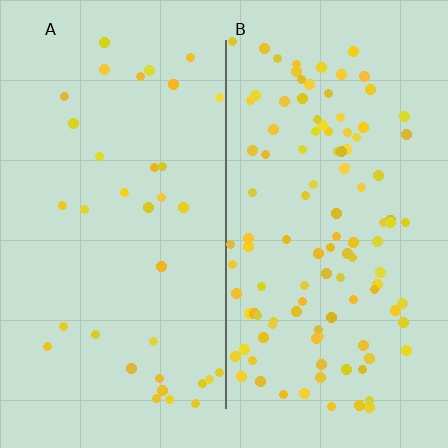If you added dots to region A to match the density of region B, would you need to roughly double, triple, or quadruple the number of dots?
Approximately triple.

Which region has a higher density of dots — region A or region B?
B (the right).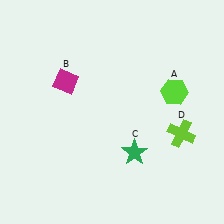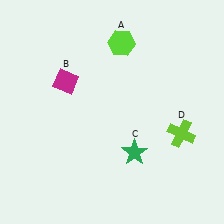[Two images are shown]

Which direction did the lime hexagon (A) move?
The lime hexagon (A) moved left.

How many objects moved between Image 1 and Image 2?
1 object moved between the two images.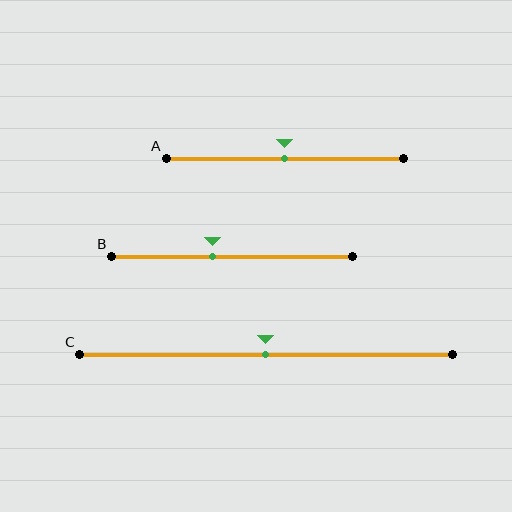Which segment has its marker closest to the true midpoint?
Segment A has its marker closest to the true midpoint.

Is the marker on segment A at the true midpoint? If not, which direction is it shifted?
Yes, the marker on segment A is at the true midpoint.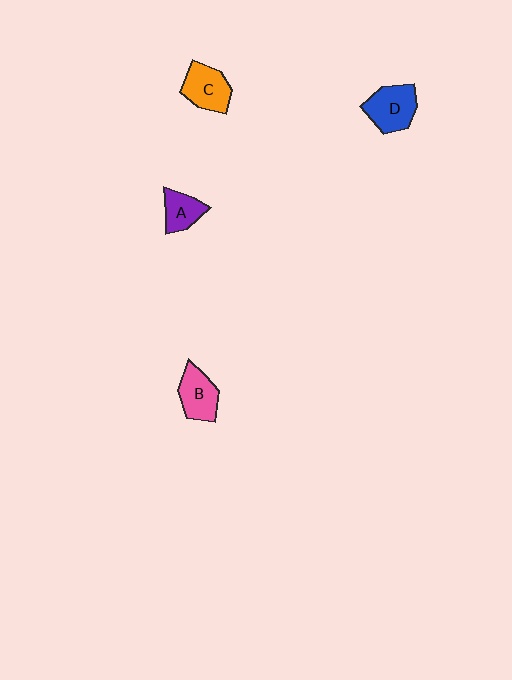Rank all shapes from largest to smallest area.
From largest to smallest: D (blue), C (orange), B (pink), A (purple).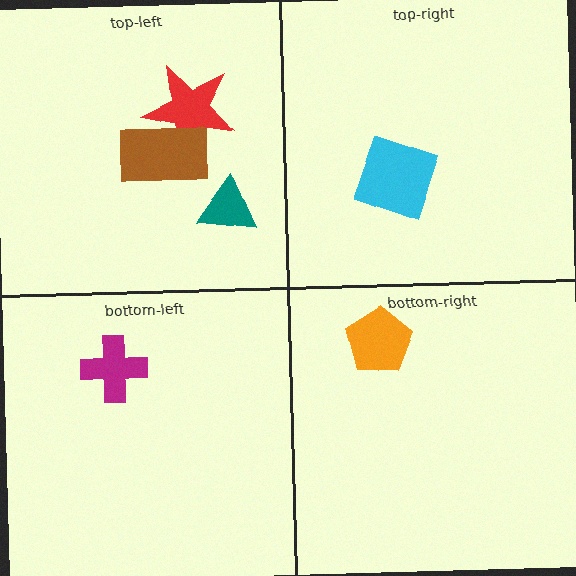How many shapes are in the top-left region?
3.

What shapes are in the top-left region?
The red star, the teal triangle, the brown rectangle.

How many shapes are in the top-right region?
1.